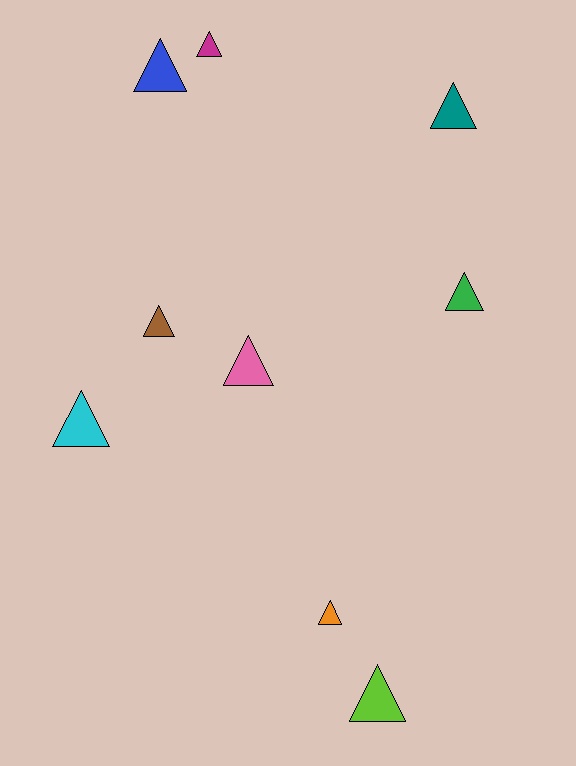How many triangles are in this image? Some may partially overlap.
There are 9 triangles.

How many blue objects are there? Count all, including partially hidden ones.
There is 1 blue object.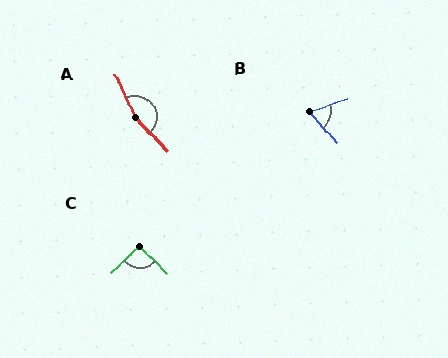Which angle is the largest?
A, at approximately 161 degrees.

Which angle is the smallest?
B, at approximately 67 degrees.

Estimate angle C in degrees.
Approximately 92 degrees.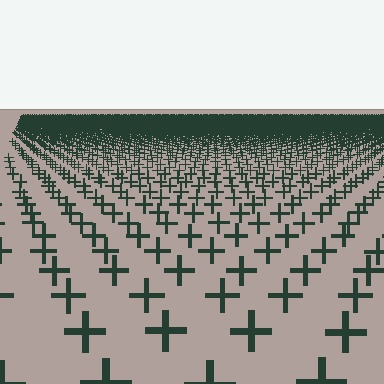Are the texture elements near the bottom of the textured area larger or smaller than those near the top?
Larger. Near the bottom, elements are closer to the viewer and appear at a bigger on-screen size.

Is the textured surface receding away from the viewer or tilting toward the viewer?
The surface is receding away from the viewer. Texture elements get smaller and denser toward the top.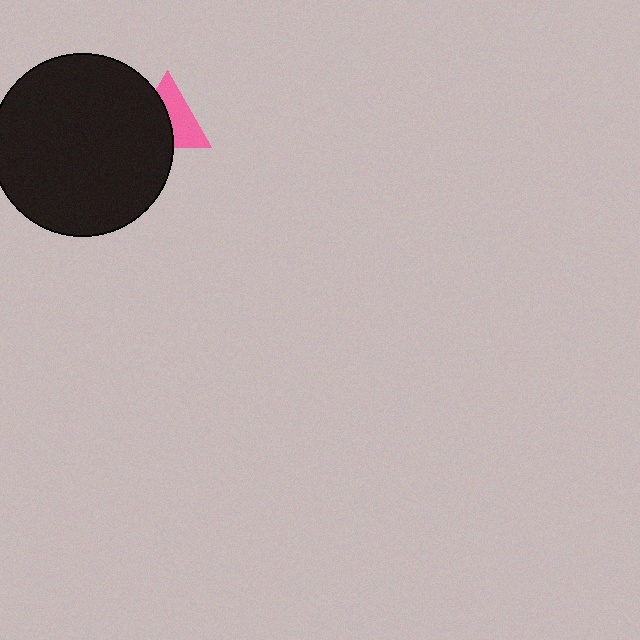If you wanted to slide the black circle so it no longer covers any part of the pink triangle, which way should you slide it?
Slide it left — that is the most direct way to separate the two shapes.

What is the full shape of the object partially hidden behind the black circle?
The partially hidden object is a pink triangle.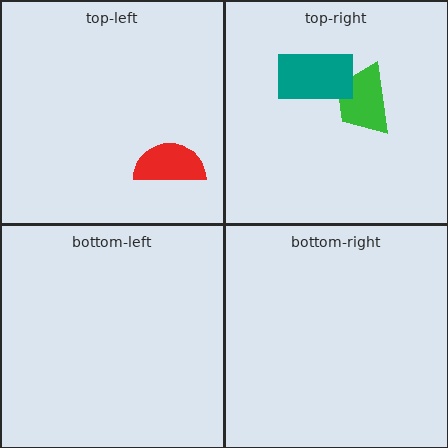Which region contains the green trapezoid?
The top-right region.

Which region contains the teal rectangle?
The top-right region.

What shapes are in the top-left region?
The red semicircle.